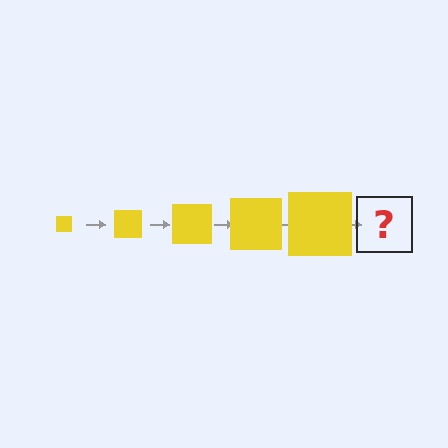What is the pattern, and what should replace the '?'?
The pattern is that the square gets progressively larger each step. The '?' should be a yellow square, larger than the previous one.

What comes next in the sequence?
The next element should be a yellow square, larger than the previous one.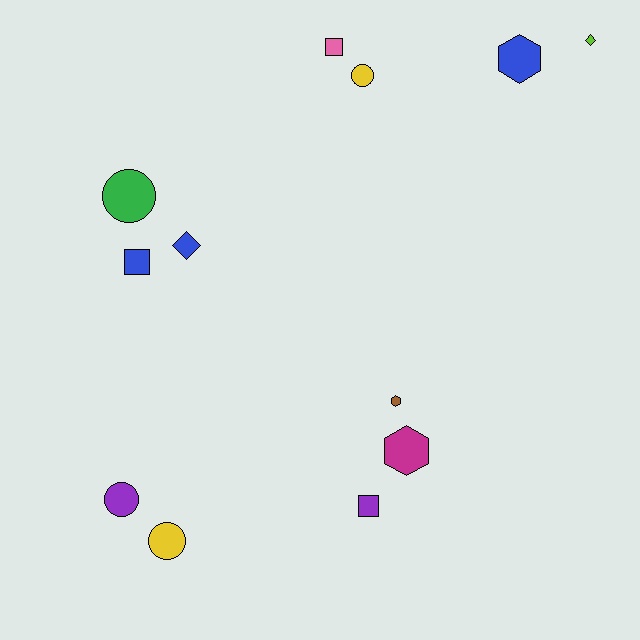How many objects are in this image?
There are 12 objects.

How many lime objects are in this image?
There is 1 lime object.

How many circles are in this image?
There are 4 circles.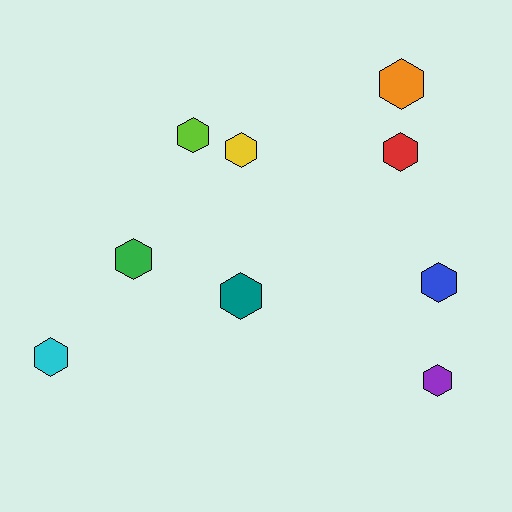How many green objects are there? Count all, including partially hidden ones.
There is 1 green object.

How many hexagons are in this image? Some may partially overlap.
There are 9 hexagons.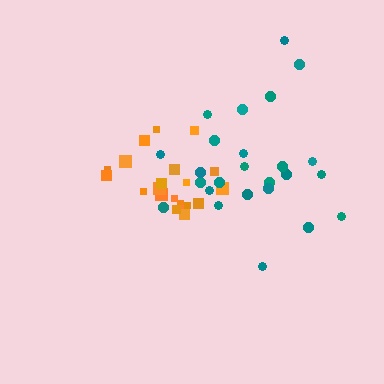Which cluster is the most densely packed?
Orange.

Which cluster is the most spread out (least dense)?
Teal.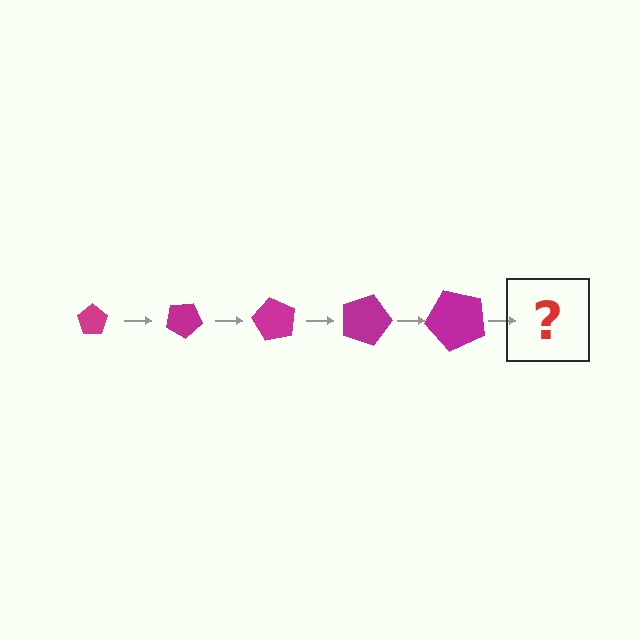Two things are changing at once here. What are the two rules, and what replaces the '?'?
The two rules are that the pentagon grows larger each step and it rotates 30 degrees each step. The '?' should be a pentagon, larger than the previous one and rotated 150 degrees from the start.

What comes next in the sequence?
The next element should be a pentagon, larger than the previous one and rotated 150 degrees from the start.